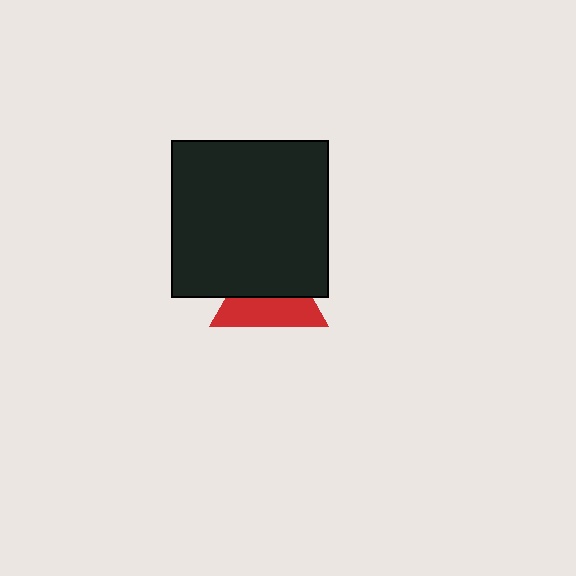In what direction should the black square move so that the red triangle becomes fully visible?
The black square should move up. That is the shortest direction to clear the overlap and leave the red triangle fully visible.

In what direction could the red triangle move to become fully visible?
The red triangle could move down. That would shift it out from behind the black square entirely.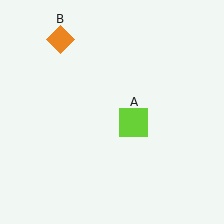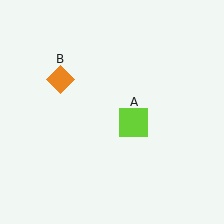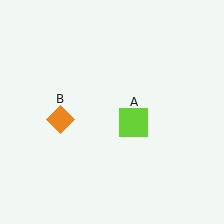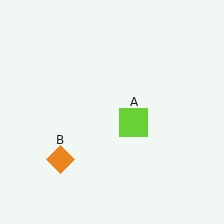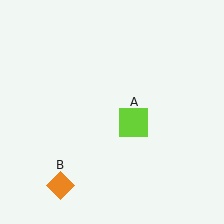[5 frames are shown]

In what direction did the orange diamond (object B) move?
The orange diamond (object B) moved down.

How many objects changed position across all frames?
1 object changed position: orange diamond (object B).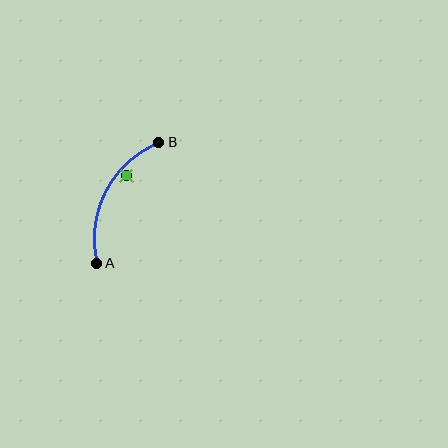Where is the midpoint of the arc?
The arc midpoint is the point on the curve farthest from the straight line joining A and B. It sits to the left of that line.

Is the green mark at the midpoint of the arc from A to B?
No — the green mark does not lie on the arc at all. It sits slightly inside the curve.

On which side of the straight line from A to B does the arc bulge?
The arc bulges to the left of the straight line connecting A and B.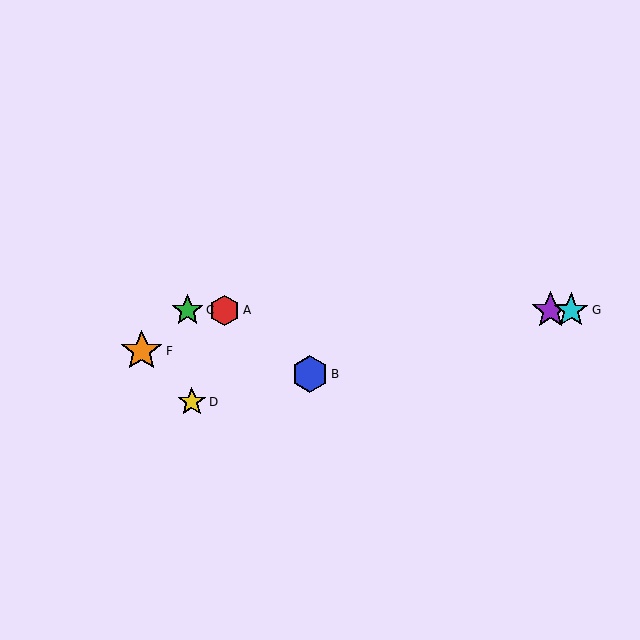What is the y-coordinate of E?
Object E is at y≈311.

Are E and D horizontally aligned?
No, E is at y≈311 and D is at y≈402.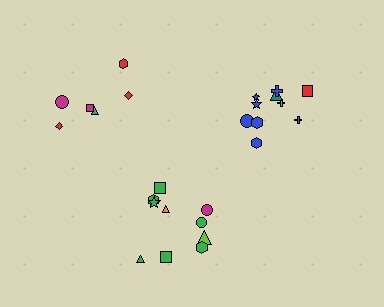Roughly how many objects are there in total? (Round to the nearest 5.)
Roughly 25 objects in total.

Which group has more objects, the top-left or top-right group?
The top-right group.